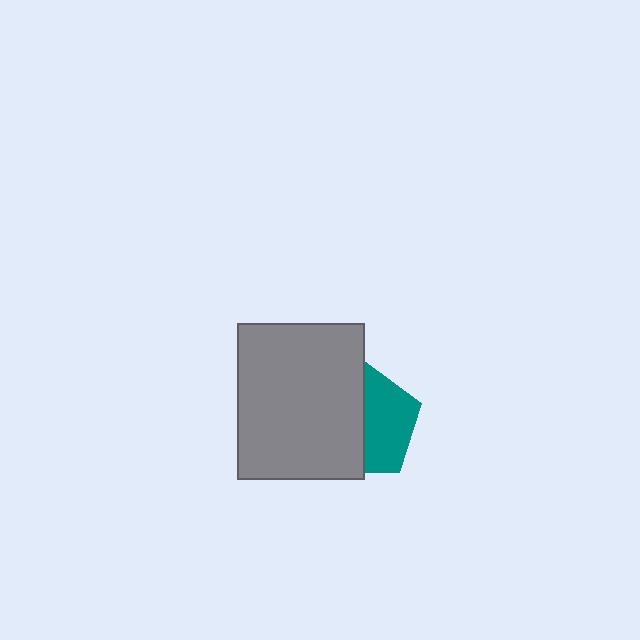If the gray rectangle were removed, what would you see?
You would see the complete teal pentagon.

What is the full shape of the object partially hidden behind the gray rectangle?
The partially hidden object is a teal pentagon.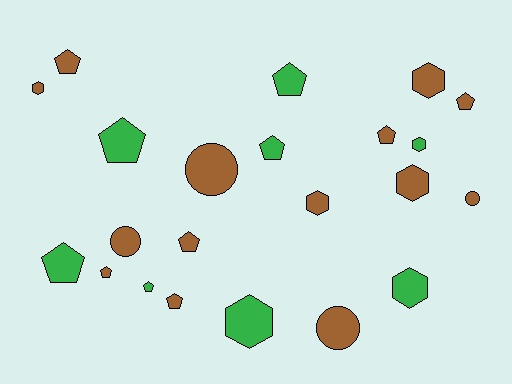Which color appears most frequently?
Brown, with 14 objects.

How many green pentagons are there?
There are 5 green pentagons.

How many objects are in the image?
There are 22 objects.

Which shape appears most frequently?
Pentagon, with 11 objects.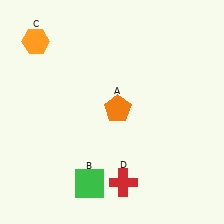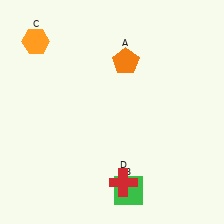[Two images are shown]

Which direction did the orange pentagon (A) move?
The orange pentagon (A) moved up.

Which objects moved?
The objects that moved are: the orange pentagon (A), the green square (B).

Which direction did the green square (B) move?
The green square (B) moved right.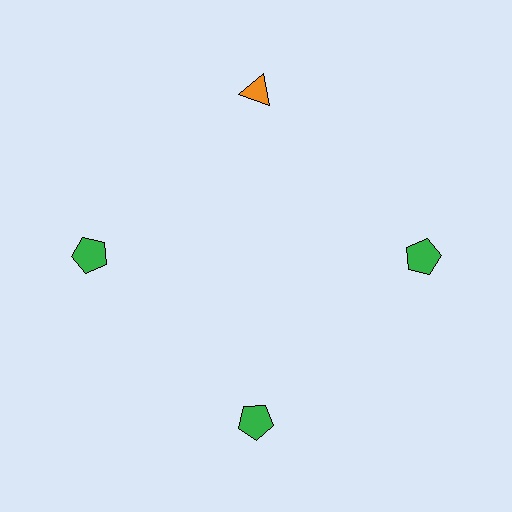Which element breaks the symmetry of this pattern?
The orange triangle at roughly the 12 o'clock position breaks the symmetry. All other shapes are green pentagons.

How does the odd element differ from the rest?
It differs in both color (orange instead of green) and shape (triangle instead of pentagon).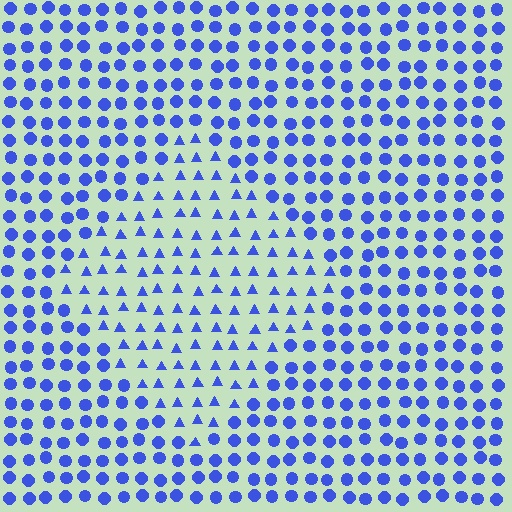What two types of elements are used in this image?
The image uses triangles inside the diamond region and circles outside it.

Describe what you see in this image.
The image is filled with small blue elements arranged in a uniform grid. A diamond-shaped region contains triangles, while the surrounding area contains circles. The boundary is defined purely by the change in element shape.